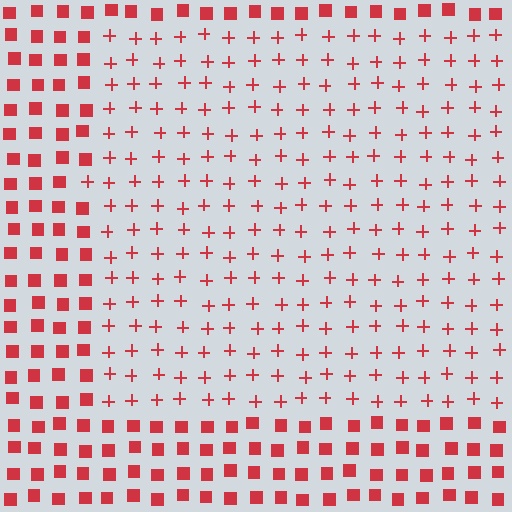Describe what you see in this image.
The image is filled with small red elements arranged in a uniform grid. A rectangle-shaped region contains plus signs, while the surrounding area contains squares. The boundary is defined purely by the change in element shape.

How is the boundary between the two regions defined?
The boundary is defined by a change in element shape: plus signs inside vs. squares outside. All elements share the same color and spacing.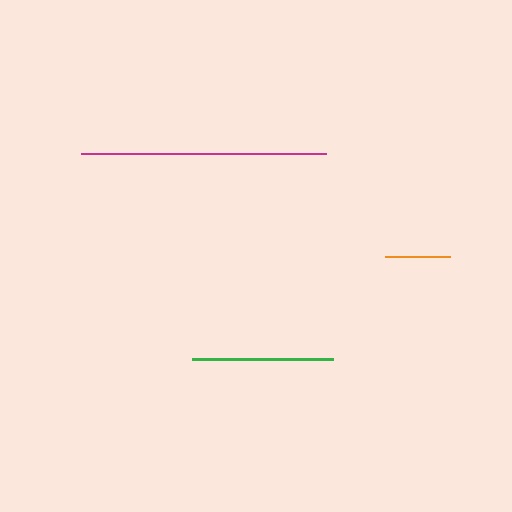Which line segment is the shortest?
The orange line is the shortest at approximately 65 pixels.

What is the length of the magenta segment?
The magenta segment is approximately 245 pixels long.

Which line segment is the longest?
The magenta line is the longest at approximately 245 pixels.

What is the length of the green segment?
The green segment is approximately 141 pixels long.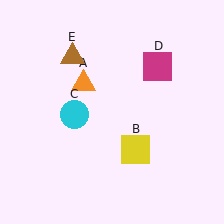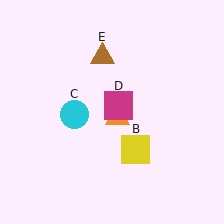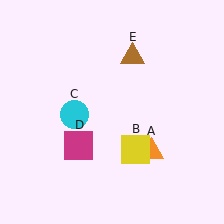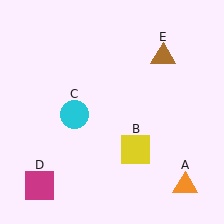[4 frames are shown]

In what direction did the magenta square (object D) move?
The magenta square (object D) moved down and to the left.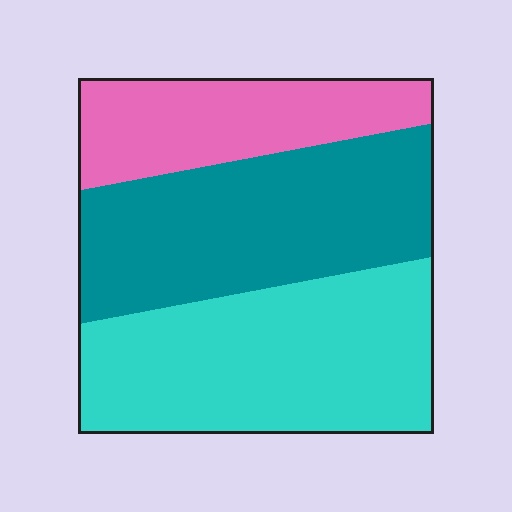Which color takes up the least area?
Pink, at roughly 20%.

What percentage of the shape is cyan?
Cyan covers roughly 40% of the shape.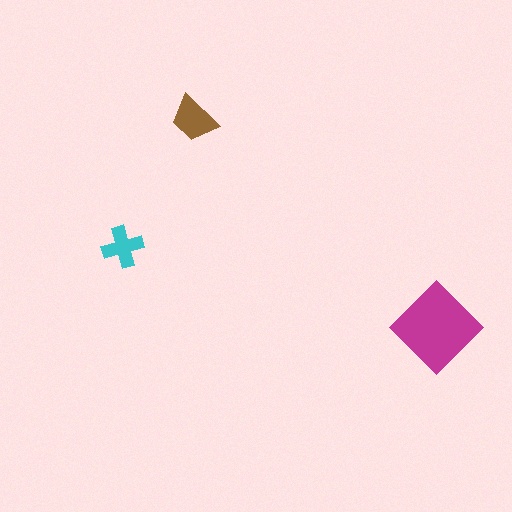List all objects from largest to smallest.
The magenta diamond, the brown trapezoid, the cyan cross.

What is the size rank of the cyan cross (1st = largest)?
3rd.